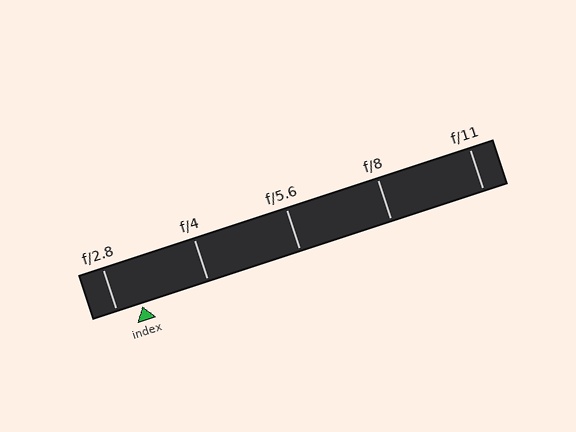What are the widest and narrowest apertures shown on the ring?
The widest aperture shown is f/2.8 and the narrowest is f/11.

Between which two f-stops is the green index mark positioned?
The index mark is between f/2.8 and f/4.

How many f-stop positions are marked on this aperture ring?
There are 5 f-stop positions marked.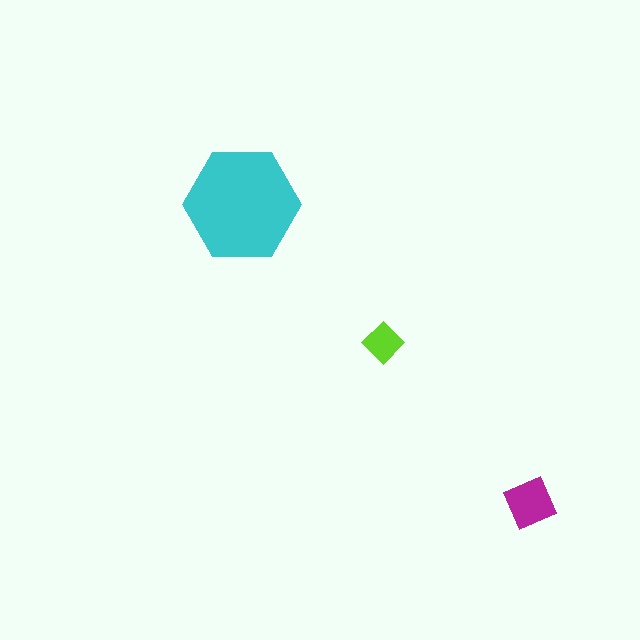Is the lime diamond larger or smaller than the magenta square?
Smaller.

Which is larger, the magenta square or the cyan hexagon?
The cyan hexagon.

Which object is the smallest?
The lime diamond.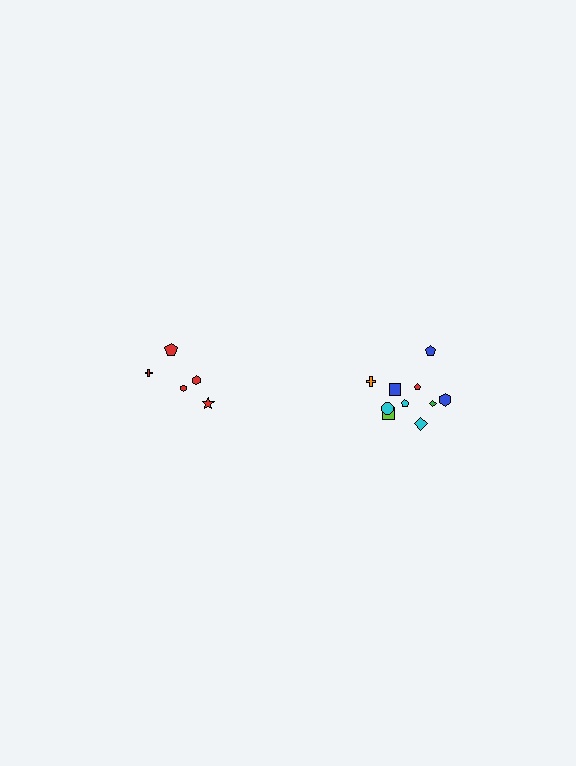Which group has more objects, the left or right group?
The right group.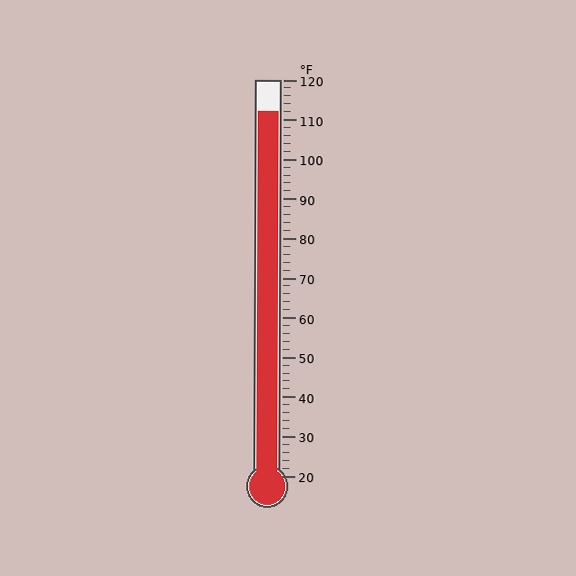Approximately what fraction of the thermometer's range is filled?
The thermometer is filled to approximately 90% of its range.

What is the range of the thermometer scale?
The thermometer scale ranges from 20°F to 120°F.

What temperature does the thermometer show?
The thermometer shows approximately 112°F.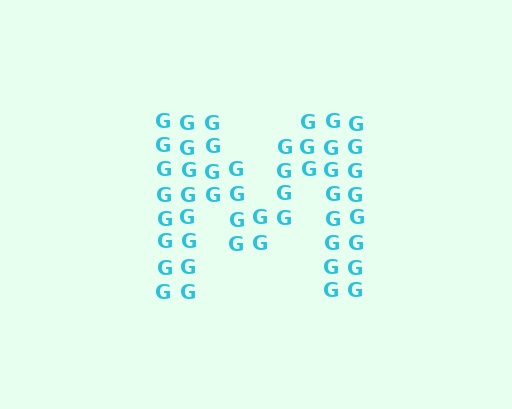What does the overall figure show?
The overall figure shows the letter M.